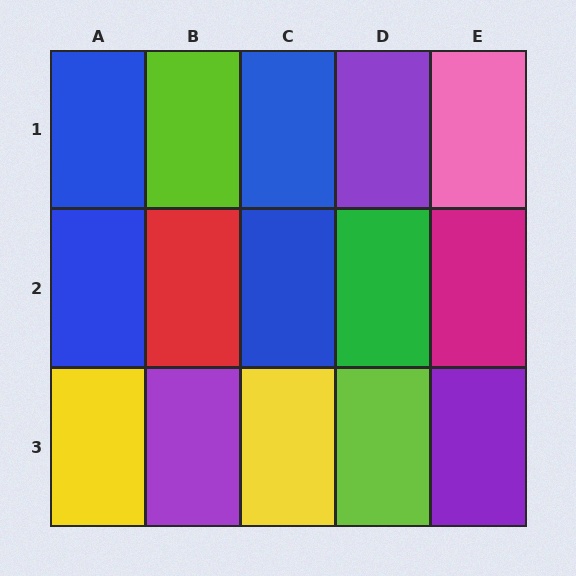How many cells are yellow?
2 cells are yellow.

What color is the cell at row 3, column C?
Yellow.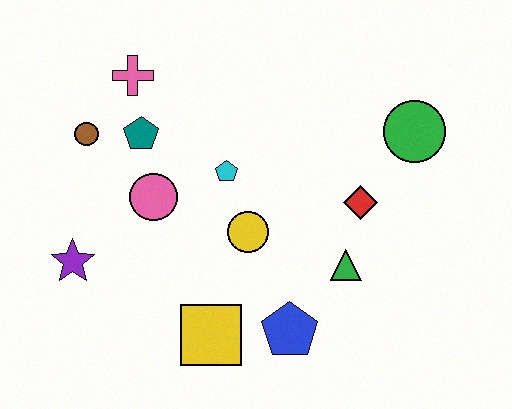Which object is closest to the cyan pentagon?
The yellow circle is closest to the cyan pentagon.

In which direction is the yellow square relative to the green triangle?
The yellow square is to the left of the green triangle.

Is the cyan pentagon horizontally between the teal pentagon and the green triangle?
Yes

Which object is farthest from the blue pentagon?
The pink cross is farthest from the blue pentagon.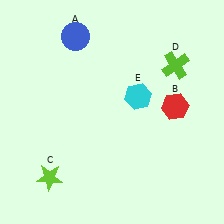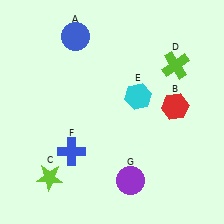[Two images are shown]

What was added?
A blue cross (F), a purple circle (G) were added in Image 2.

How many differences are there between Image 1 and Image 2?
There are 2 differences between the two images.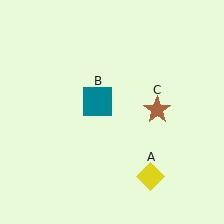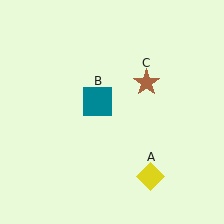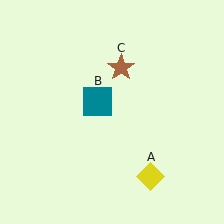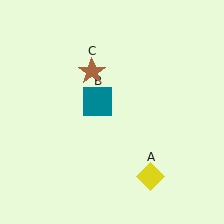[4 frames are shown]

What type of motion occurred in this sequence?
The brown star (object C) rotated counterclockwise around the center of the scene.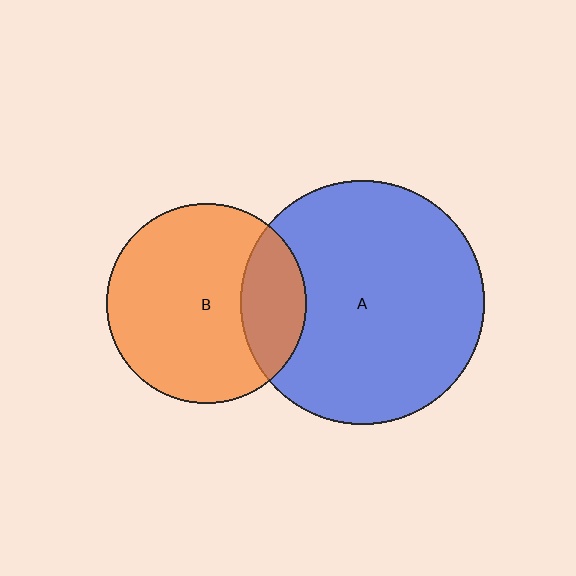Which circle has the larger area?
Circle A (blue).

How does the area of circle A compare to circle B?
Approximately 1.5 times.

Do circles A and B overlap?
Yes.